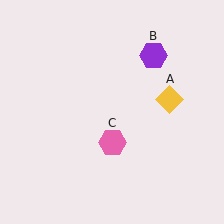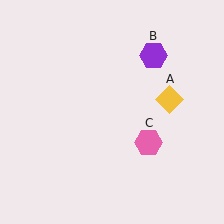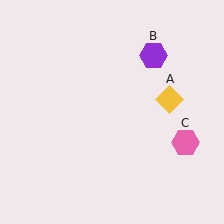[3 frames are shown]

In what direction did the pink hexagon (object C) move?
The pink hexagon (object C) moved right.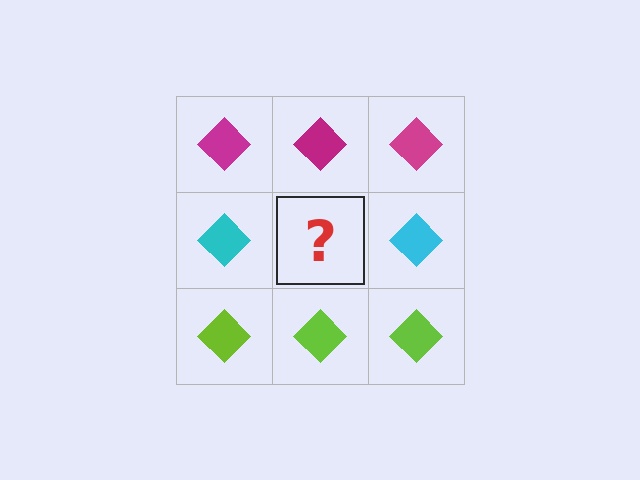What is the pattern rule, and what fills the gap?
The rule is that each row has a consistent color. The gap should be filled with a cyan diamond.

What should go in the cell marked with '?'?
The missing cell should contain a cyan diamond.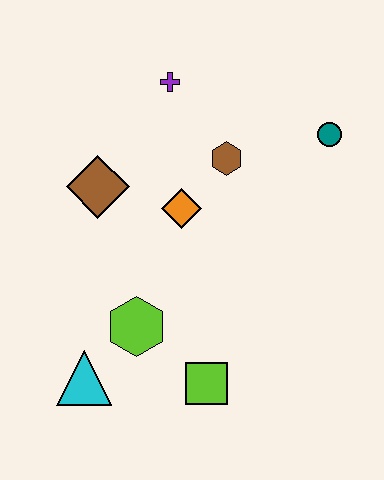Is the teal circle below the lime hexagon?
No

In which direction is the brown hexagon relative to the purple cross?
The brown hexagon is below the purple cross.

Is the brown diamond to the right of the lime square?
No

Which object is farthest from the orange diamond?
The cyan triangle is farthest from the orange diamond.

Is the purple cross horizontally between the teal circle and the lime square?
No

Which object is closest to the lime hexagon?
The cyan triangle is closest to the lime hexagon.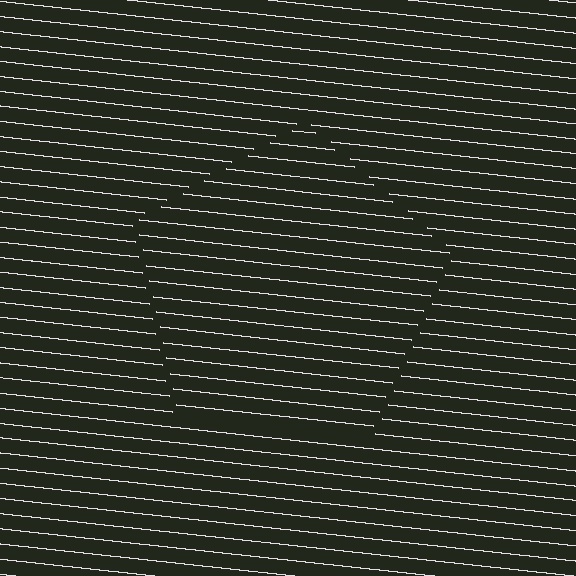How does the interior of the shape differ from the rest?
The interior of the shape contains the same grating, shifted by half a period — the contour is defined by the phase discontinuity where line-ends from the inner and outer gratings abut.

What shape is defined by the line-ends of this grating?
An illusory pentagon. The interior of the shape contains the same grating, shifted by half a period — the contour is defined by the phase discontinuity where line-ends from the inner and outer gratings abut.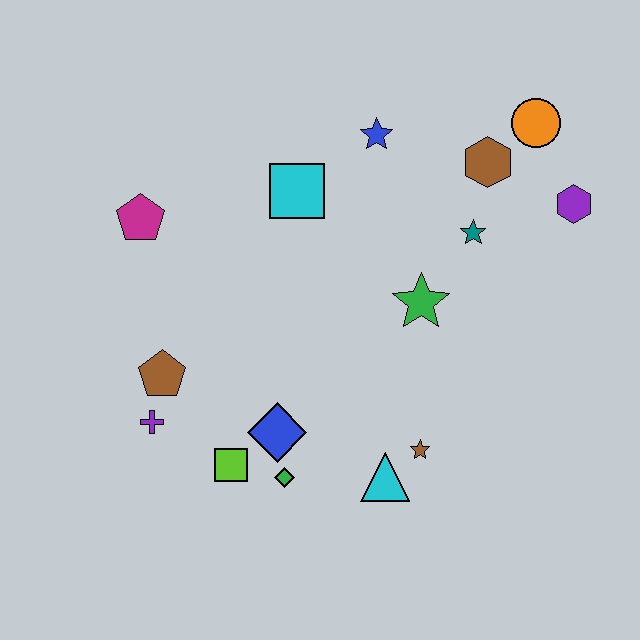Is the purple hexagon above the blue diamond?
Yes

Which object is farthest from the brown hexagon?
The purple cross is farthest from the brown hexagon.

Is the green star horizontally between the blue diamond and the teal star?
Yes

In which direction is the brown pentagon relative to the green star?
The brown pentagon is to the left of the green star.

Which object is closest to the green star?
The teal star is closest to the green star.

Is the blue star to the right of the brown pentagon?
Yes